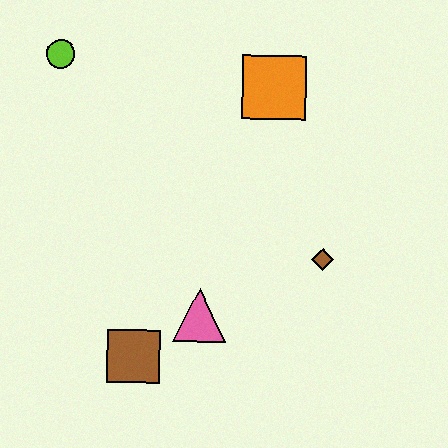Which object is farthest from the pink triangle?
The lime circle is farthest from the pink triangle.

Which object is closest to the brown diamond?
The pink triangle is closest to the brown diamond.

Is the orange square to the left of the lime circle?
No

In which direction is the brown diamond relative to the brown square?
The brown diamond is to the right of the brown square.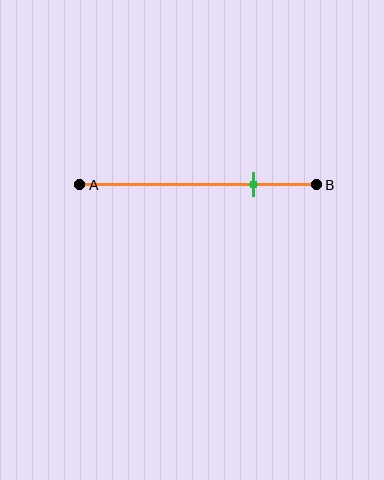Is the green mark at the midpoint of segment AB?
No, the mark is at about 75% from A, not at the 50% midpoint.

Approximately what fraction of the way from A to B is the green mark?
The green mark is approximately 75% of the way from A to B.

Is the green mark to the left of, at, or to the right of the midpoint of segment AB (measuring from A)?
The green mark is to the right of the midpoint of segment AB.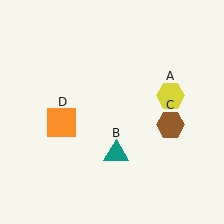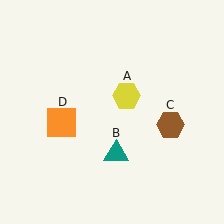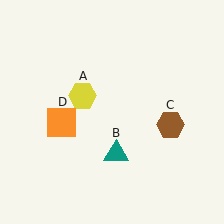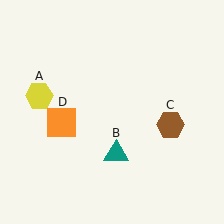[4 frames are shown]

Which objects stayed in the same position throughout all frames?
Teal triangle (object B) and brown hexagon (object C) and orange square (object D) remained stationary.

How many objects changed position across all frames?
1 object changed position: yellow hexagon (object A).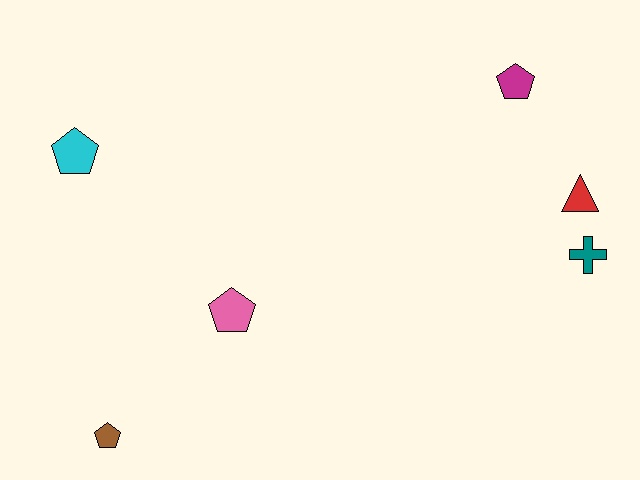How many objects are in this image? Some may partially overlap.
There are 6 objects.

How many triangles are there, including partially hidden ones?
There is 1 triangle.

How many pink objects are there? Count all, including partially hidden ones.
There is 1 pink object.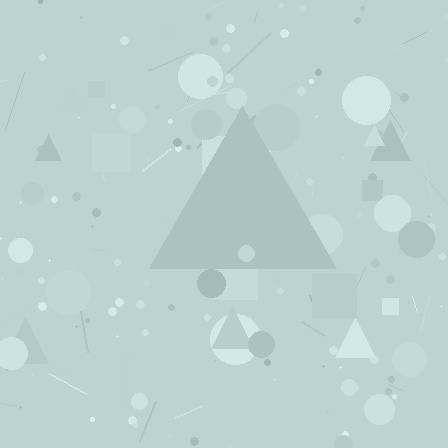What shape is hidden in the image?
A triangle is hidden in the image.